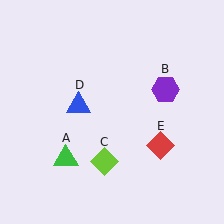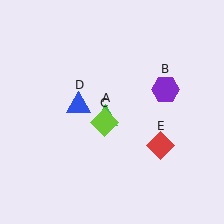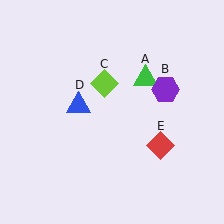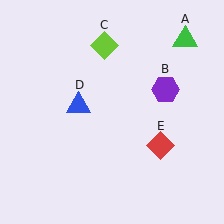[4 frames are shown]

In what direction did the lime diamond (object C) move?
The lime diamond (object C) moved up.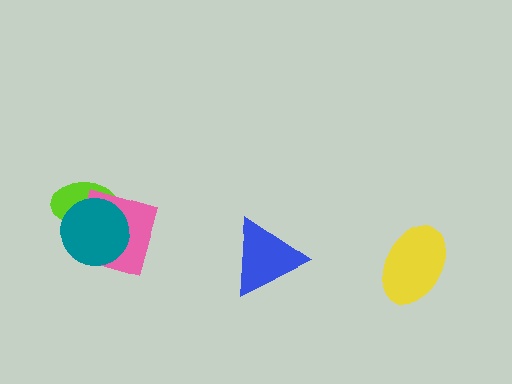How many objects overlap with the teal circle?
2 objects overlap with the teal circle.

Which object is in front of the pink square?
The teal circle is in front of the pink square.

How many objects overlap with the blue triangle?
0 objects overlap with the blue triangle.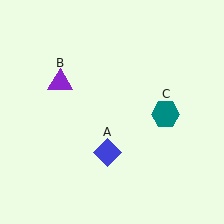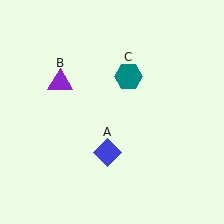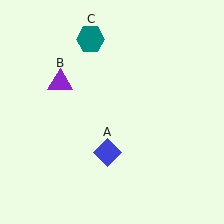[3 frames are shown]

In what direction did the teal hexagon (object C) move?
The teal hexagon (object C) moved up and to the left.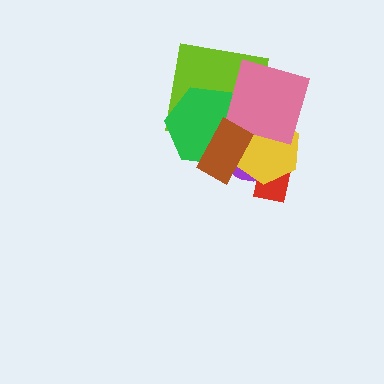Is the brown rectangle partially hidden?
No, no other shape covers it.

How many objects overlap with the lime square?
4 objects overlap with the lime square.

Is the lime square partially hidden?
Yes, it is partially covered by another shape.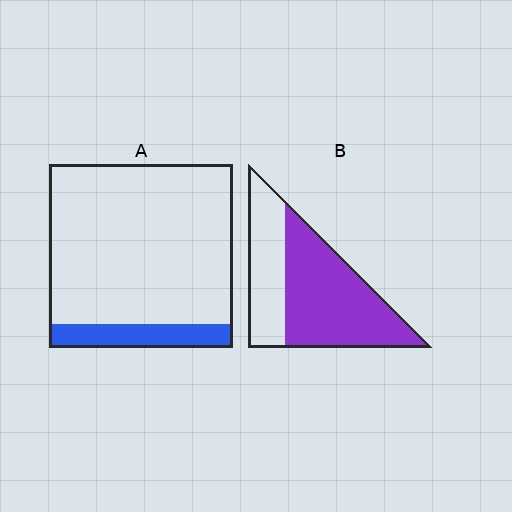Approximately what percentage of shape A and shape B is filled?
A is approximately 15% and B is approximately 65%.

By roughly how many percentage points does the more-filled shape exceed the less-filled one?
By roughly 50 percentage points (B over A).